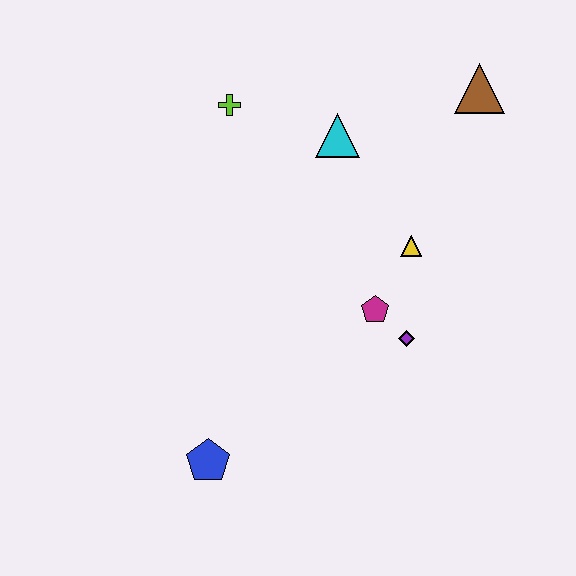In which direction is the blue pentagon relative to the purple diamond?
The blue pentagon is to the left of the purple diamond.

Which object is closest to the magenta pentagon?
The purple diamond is closest to the magenta pentagon.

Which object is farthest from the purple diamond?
The lime cross is farthest from the purple diamond.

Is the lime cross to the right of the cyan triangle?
No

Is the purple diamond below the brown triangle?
Yes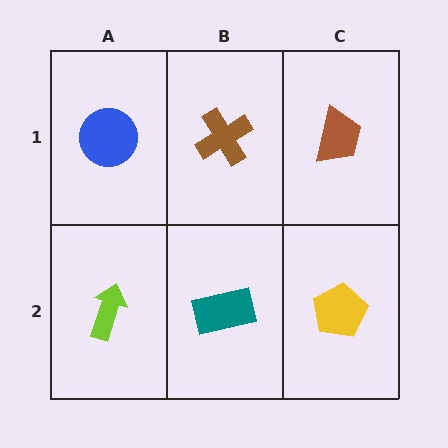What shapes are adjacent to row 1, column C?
A yellow pentagon (row 2, column C), a brown cross (row 1, column B).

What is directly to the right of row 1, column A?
A brown cross.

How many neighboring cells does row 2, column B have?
3.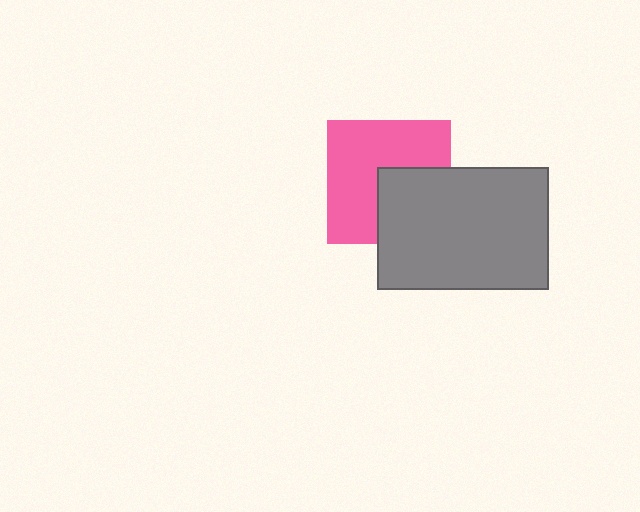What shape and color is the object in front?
The object in front is a gray rectangle.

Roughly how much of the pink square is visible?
About half of it is visible (roughly 63%).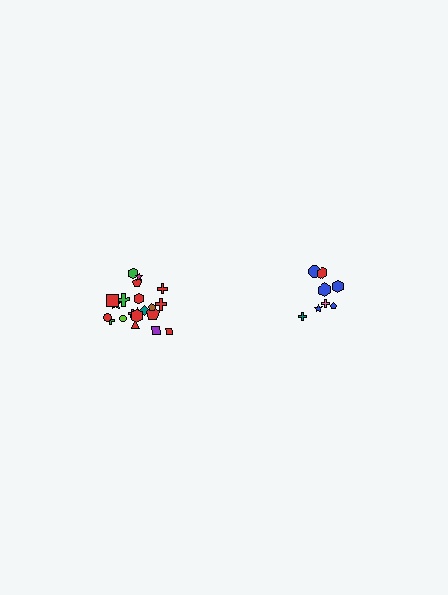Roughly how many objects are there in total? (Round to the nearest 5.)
Roughly 30 objects in total.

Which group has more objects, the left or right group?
The left group.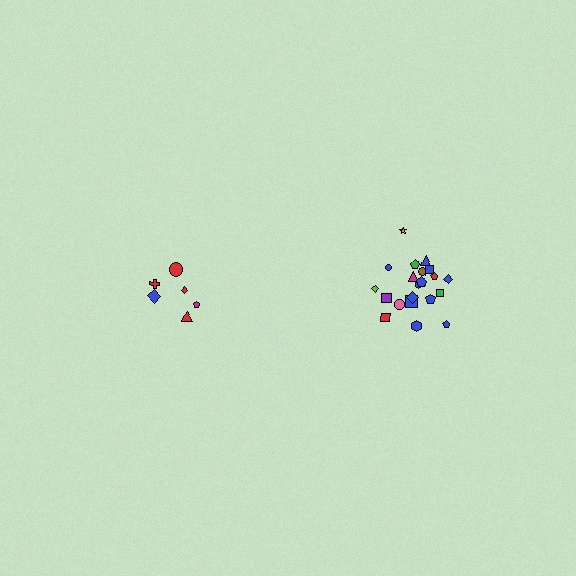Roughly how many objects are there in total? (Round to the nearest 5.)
Roughly 30 objects in total.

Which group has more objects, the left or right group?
The right group.